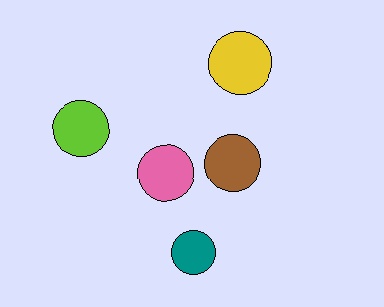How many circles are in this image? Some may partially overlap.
There are 5 circles.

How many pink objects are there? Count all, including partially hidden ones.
There is 1 pink object.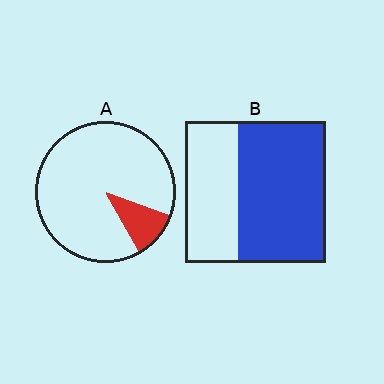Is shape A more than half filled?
No.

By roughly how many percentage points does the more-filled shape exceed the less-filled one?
By roughly 50 percentage points (B over A).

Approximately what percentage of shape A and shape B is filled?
A is approximately 10% and B is approximately 60%.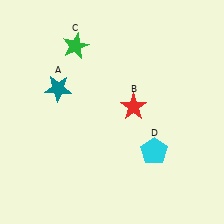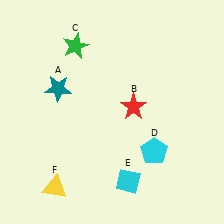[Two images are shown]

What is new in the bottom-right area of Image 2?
A cyan diamond (E) was added in the bottom-right area of Image 2.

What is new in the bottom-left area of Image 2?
A yellow triangle (F) was added in the bottom-left area of Image 2.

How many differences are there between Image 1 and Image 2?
There are 2 differences between the two images.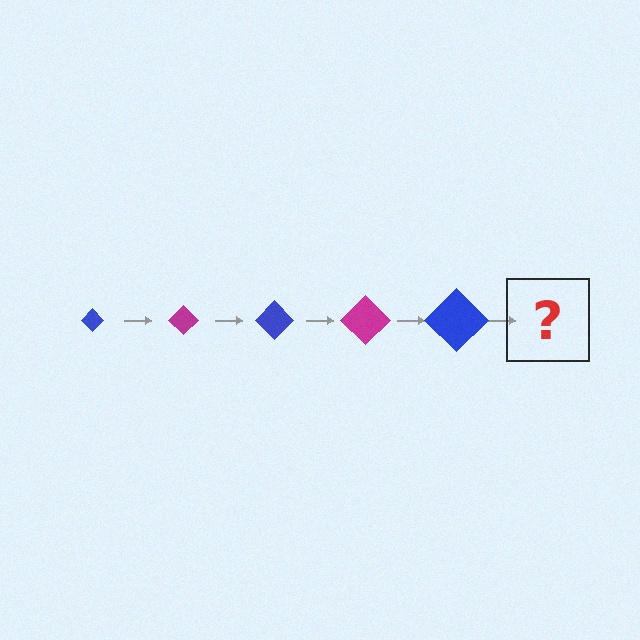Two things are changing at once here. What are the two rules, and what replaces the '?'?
The two rules are that the diamond grows larger each step and the color cycles through blue and magenta. The '?' should be a magenta diamond, larger than the previous one.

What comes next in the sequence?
The next element should be a magenta diamond, larger than the previous one.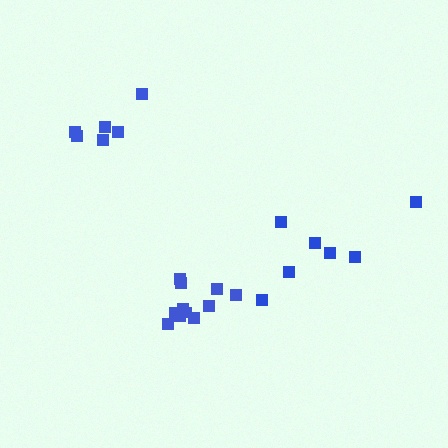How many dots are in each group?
Group 1: 11 dots, Group 2: 7 dots, Group 3: 6 dots (24 total).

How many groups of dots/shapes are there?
There are 3 groups.